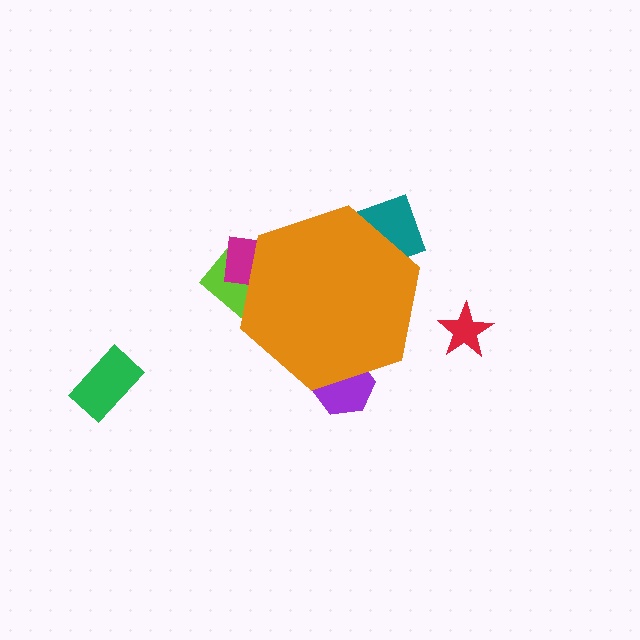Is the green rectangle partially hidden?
No, the green rectangle is fully visible.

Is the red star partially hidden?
No, the red star is fully visible.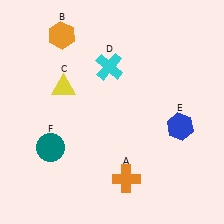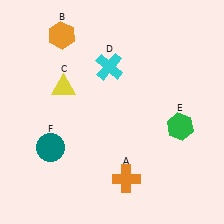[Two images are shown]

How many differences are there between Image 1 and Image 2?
There is 1 difference between the two images.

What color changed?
The hexagon (E) changed from blue in Image 1 to green in Image 2.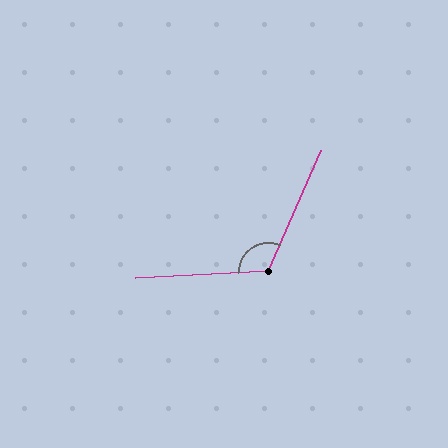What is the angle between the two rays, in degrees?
Approximately 117 degrees.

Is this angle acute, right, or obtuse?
It is obtuse.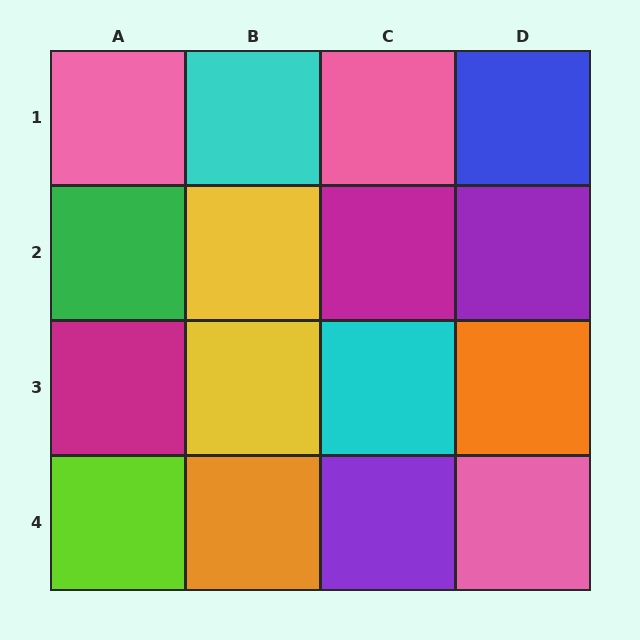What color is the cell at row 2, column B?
Yellow.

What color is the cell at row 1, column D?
Blue.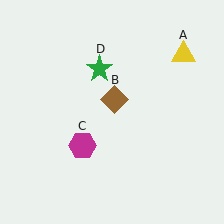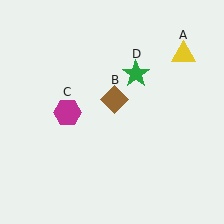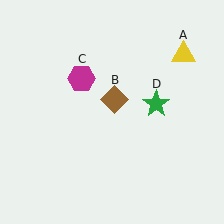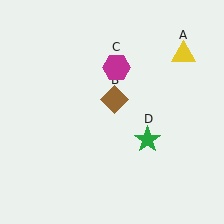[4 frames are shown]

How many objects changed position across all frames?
2 objects changed position: magenta hexagon (object C), green star (object D).